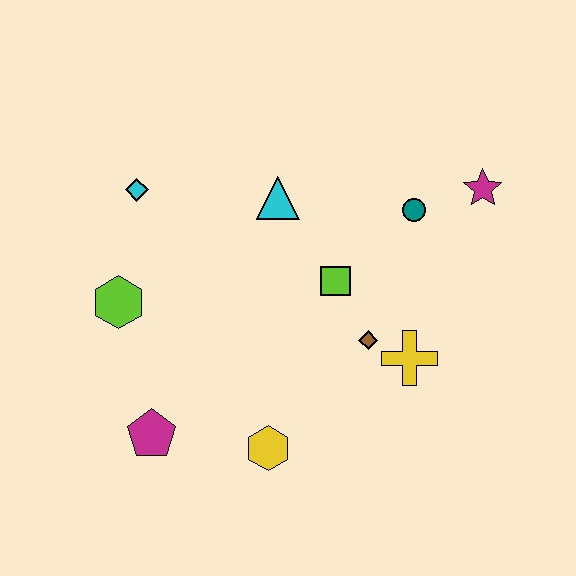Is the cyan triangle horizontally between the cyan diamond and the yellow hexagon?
No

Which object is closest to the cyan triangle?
The lime square is closest to the cyan triangle.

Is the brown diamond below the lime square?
Yes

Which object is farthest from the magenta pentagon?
The magenta star is farthest from the magenta pentagon.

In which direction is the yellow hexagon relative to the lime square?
The yellow hexagon is below the lime square.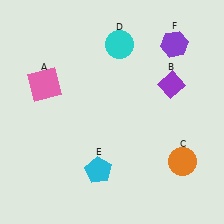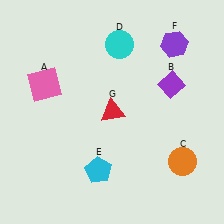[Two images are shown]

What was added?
A red triangle (G) was added in Image 2.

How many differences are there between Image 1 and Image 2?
There is 1 difference between the two images.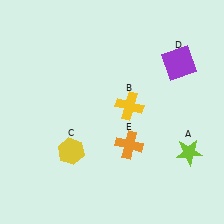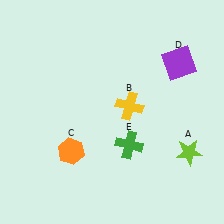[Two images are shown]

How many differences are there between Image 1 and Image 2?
There are 2 differences between the two images.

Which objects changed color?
C changed from yellow to orange. E changed from orange to green.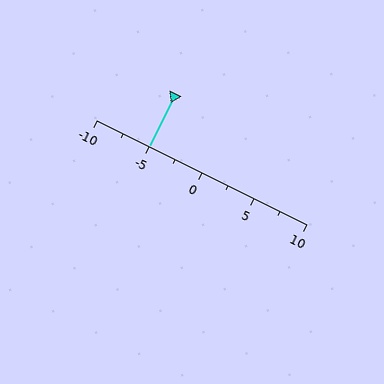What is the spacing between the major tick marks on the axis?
The major ticks are spaced 5 apart.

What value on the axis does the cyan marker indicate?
The marker indicates approximately -5.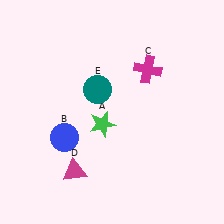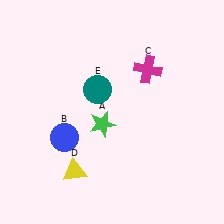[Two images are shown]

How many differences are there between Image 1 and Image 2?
There is 1 difference between the two images.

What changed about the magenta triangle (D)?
In Image 1, D is magenta. In Image 2, it changed to yellow.